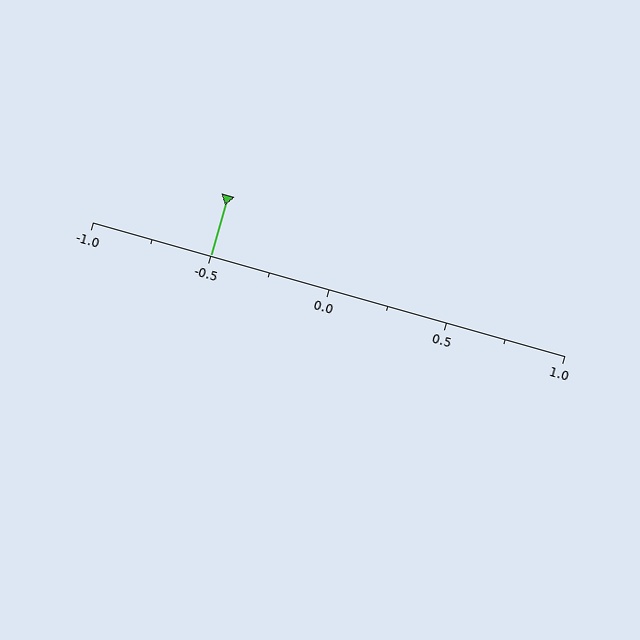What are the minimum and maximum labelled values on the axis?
The axis runs from -1.0 to 1.0.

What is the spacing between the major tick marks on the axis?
The major ticks are spaced 0.5 apart.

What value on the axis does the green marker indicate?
The marker indicates approximately -0.5.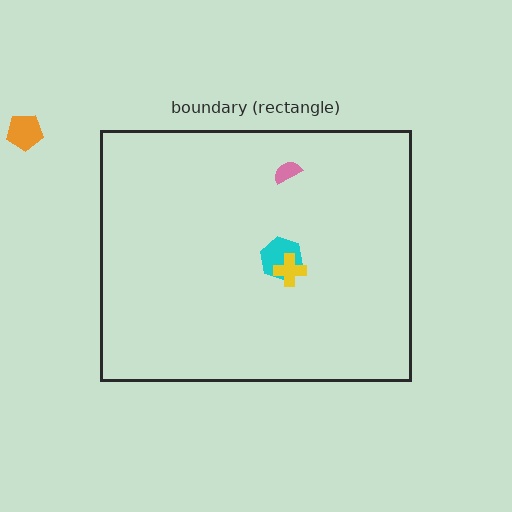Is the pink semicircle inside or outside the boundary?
Inside.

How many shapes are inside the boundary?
3 inside, 1 outside.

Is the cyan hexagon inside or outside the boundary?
Inside.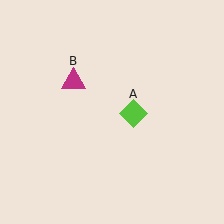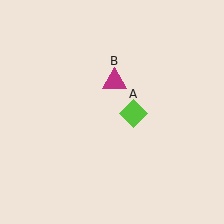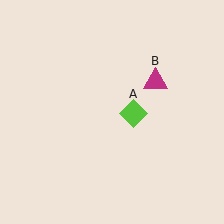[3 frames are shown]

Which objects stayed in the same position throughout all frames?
Lime diamond (object A) remained stationary.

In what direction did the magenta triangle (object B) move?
The magenta triangle (object B) moved right.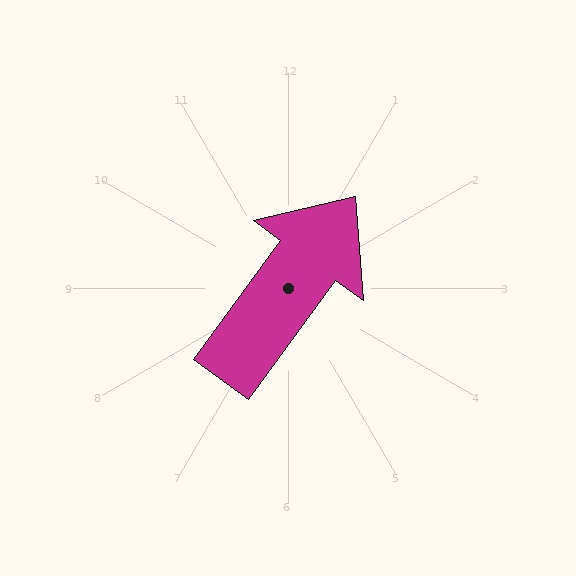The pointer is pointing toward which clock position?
Roughly 1 o'clock.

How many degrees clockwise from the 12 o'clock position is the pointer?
Approximately 36 degrees.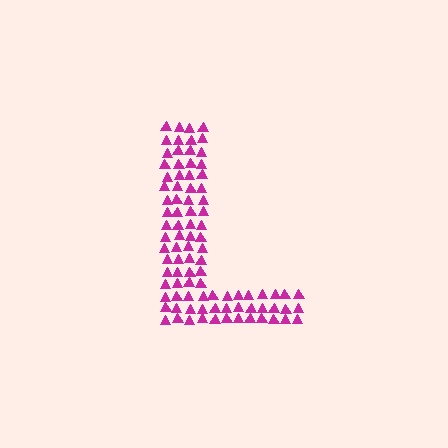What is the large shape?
The large shape is the letter L.